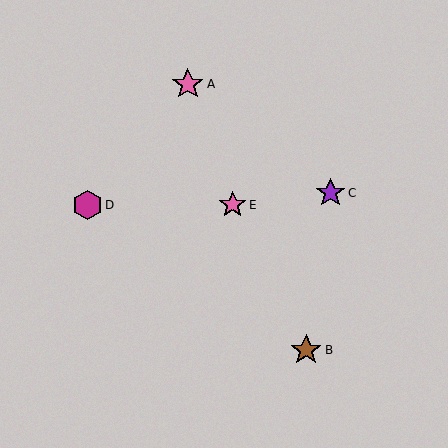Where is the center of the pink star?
The center of the pink star is at (233, 205).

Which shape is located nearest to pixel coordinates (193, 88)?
The pink star (labeled A) at (188, 84) is nearest to that location.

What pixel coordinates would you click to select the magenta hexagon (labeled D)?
Click at (87, 205) to select the magenta hexagon D.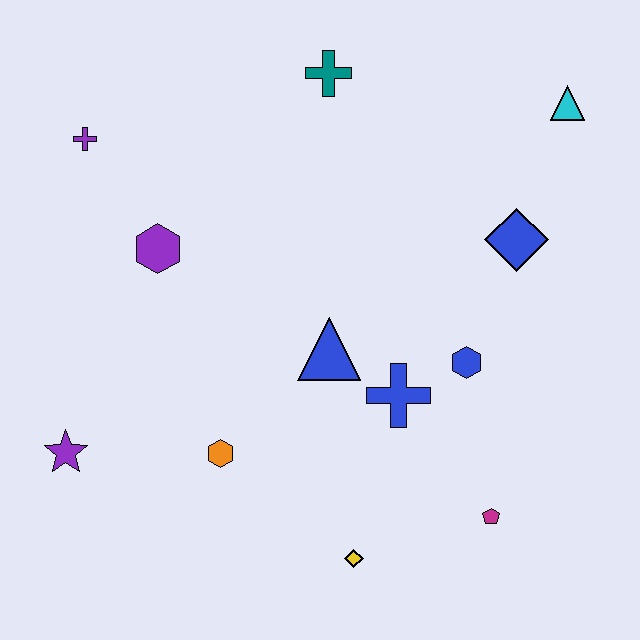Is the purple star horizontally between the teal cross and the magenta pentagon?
No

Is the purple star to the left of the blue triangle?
Yes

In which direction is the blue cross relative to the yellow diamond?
The blue cross is above the yellow diamond.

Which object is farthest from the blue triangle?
The cyan triangle is farthest from the blue triangle.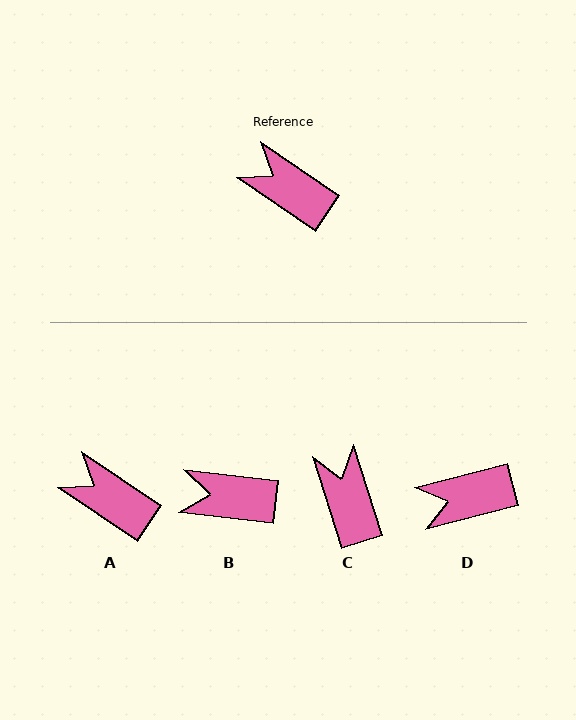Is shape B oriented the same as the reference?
No, it is off by about 27 degrees.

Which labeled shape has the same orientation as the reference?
A.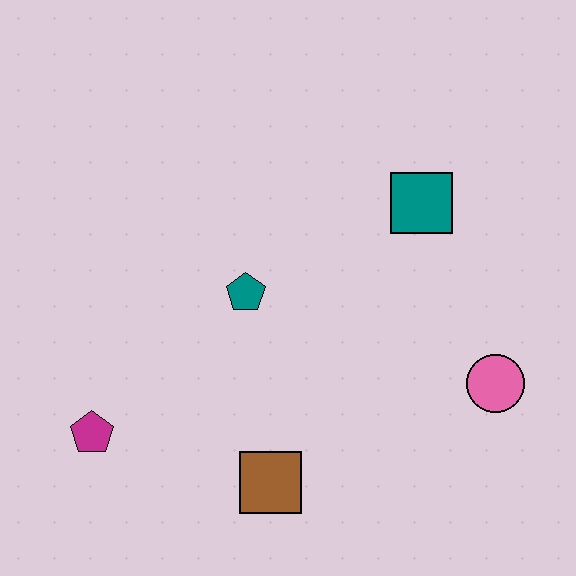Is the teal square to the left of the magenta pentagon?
No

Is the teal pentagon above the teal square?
No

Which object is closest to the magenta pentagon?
The brown square is closest to the magenta pentagon.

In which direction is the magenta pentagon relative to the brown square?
The magenta pentagon is to the left of the brown square.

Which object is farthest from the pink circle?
The magenta pentagon is farthest from the pink circle.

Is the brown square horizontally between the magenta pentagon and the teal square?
Yes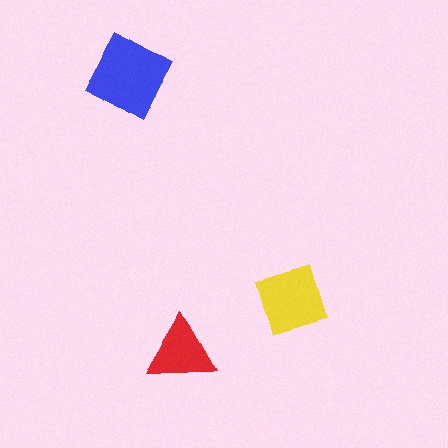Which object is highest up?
The blue diamond is topmost.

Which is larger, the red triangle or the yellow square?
The yellow square.